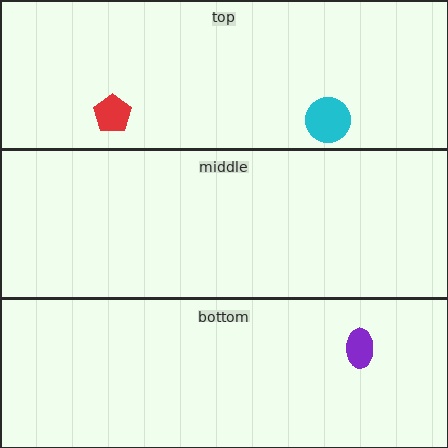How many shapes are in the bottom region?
1.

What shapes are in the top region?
The cyan circle, the red pentagon.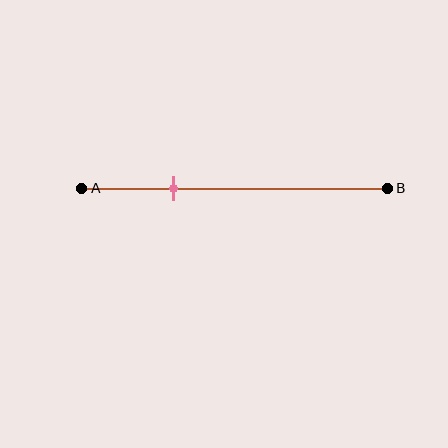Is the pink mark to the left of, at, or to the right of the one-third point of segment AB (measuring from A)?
The pink mark is to the left of the one-third point of segment AB.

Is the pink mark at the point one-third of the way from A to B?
No, the mark is at about 30% from A, not at the 33% one-third point.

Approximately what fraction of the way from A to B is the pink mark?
The pink mark is approximately 30% of the way from A to B.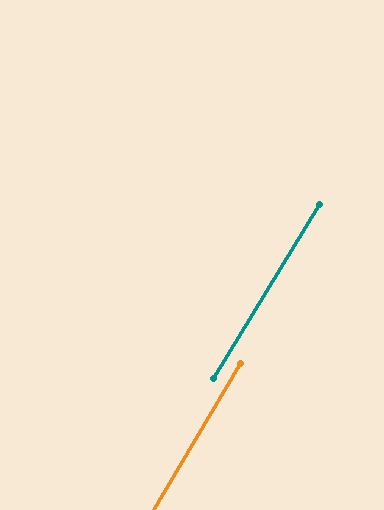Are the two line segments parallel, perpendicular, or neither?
Parallel — their directions differ by only 1.1°.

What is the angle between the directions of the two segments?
Approximately 1 degree.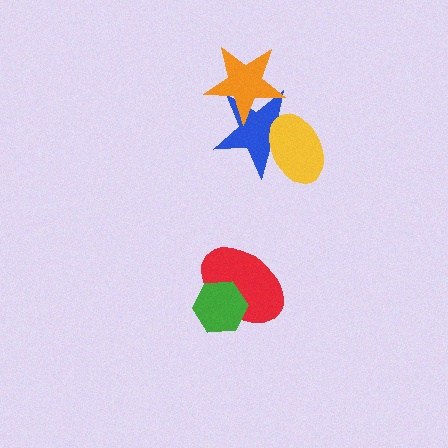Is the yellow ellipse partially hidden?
No, no other shape covers it.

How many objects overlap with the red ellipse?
1 object overlaps with the red ellipse.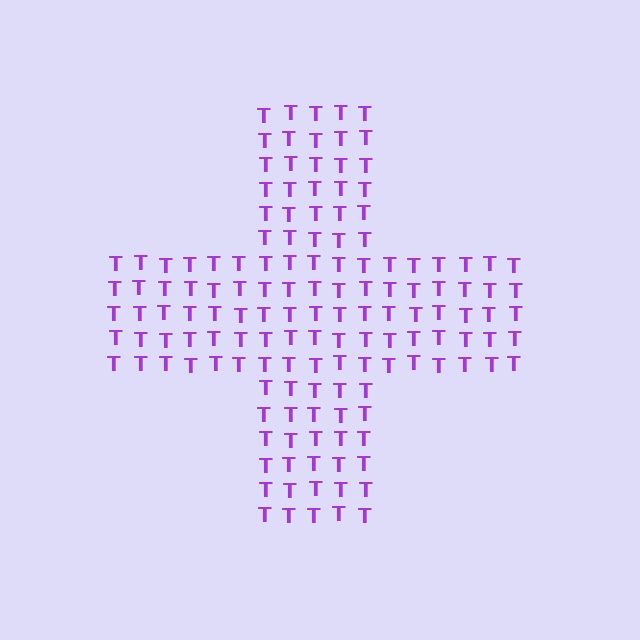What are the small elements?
The small elements are letter T's.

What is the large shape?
The large shape is a cross.